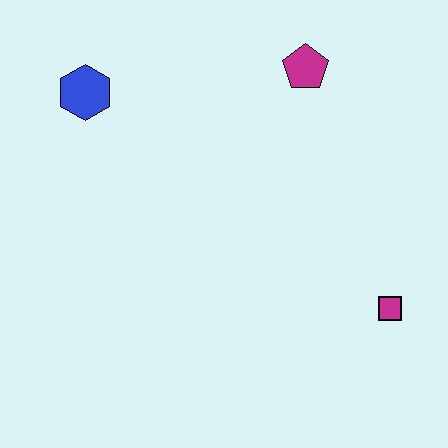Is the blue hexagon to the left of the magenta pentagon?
Yes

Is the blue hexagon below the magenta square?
No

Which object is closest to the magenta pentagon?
The blue hexagon is closest to the magenta pentagon.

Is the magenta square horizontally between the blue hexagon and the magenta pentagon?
No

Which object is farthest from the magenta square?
The blue hexagon is farthest from the magenta square.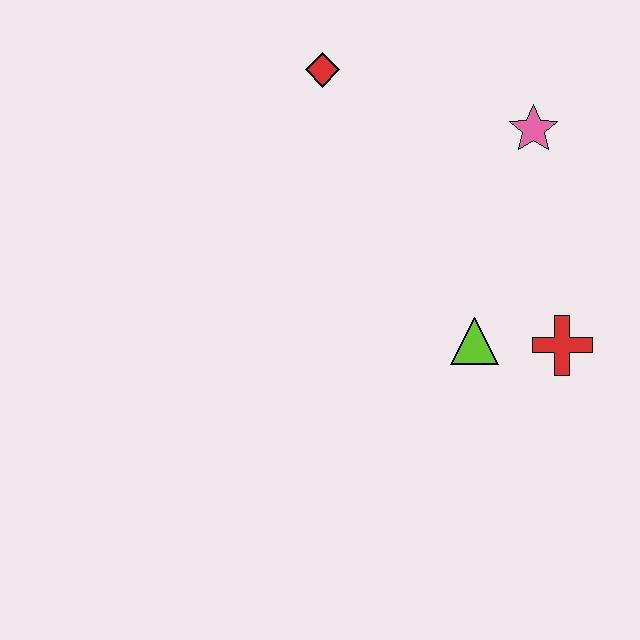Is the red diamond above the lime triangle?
Yes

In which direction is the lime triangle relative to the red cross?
The lime triangle is to the left of the red cross.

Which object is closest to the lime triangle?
The red cross is closest to the lime triangle.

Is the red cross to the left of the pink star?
No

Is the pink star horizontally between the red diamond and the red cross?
Yes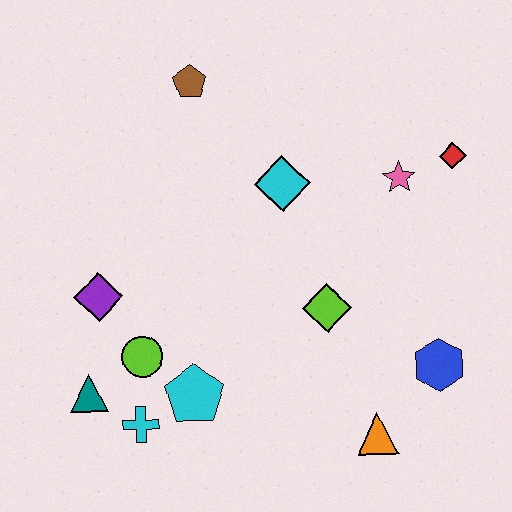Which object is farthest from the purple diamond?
The red diamond is farthest from the purple diamond.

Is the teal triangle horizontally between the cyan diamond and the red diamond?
No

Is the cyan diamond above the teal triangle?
Yes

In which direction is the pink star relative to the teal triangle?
The pink star is to the right of the teal triangle.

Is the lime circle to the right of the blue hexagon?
No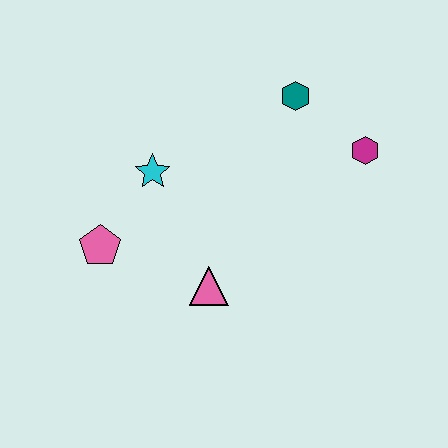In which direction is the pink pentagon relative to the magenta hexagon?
The pink pentagon is to the left of the magenta hexagon.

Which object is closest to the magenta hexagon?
The teal hexagon is closest to the magenta hexagon.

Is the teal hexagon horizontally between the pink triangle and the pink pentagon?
No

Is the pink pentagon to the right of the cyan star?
No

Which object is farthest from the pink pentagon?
The magenta hexagon is farthest from the pink pentagon.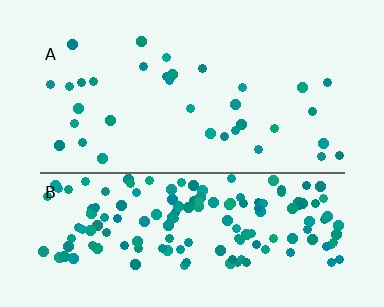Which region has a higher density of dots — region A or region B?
B (the bottom).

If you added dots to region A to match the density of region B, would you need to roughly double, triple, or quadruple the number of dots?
Approximately quadruple.